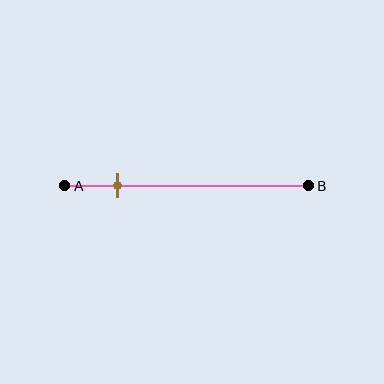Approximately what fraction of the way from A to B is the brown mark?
The brown mark is approximately 20% of the way from A to B.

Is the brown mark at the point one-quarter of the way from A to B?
No, the mark is at about 20% from A, not at the 25% one-quarter point.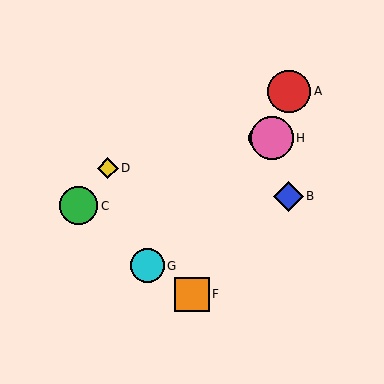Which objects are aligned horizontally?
Objects E, H are aligned horizontally.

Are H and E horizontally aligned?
Yes, both are at y≈138.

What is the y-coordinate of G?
Object G is at y≈266.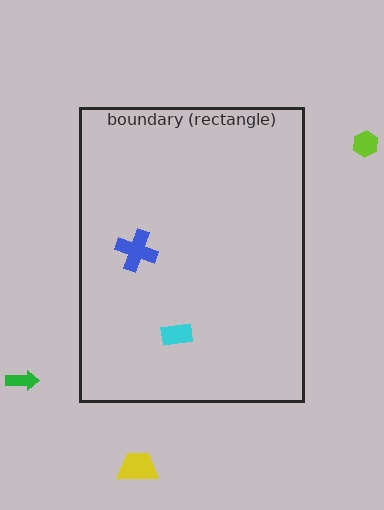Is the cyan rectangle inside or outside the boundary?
Inside.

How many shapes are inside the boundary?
2 inside, 3 outside.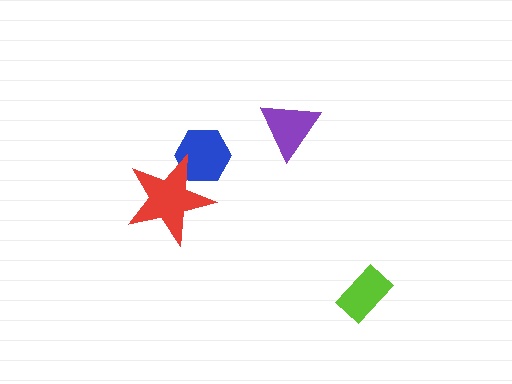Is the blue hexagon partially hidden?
Yes, it is partially covered by another shape.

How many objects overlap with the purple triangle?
0 objects overlap with the purple triangle.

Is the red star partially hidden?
No, no other shape covers it.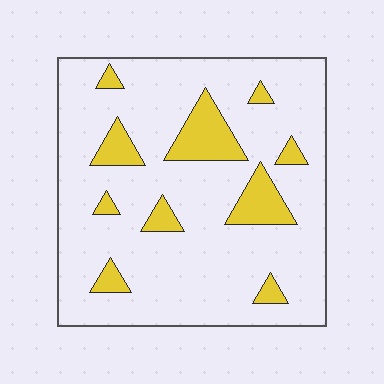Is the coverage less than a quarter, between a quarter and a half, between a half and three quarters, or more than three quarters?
Less than a quarter.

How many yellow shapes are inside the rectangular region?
10.